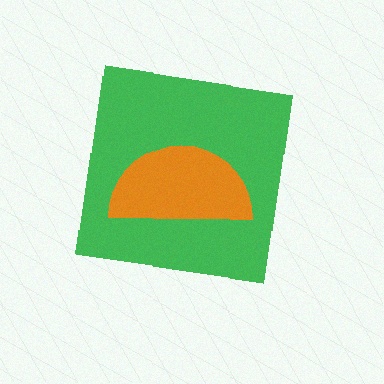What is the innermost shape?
The orange semicircle.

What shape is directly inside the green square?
The orange semicircle.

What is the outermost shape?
The green square.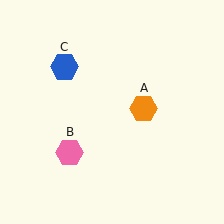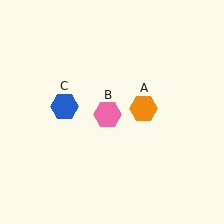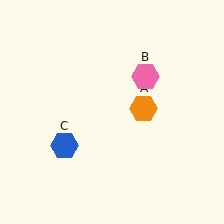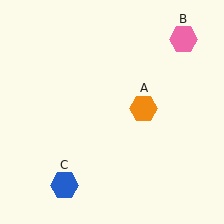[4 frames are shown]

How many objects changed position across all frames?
2 objects changed position: pink hexagon (object B), blue hexagon (object C).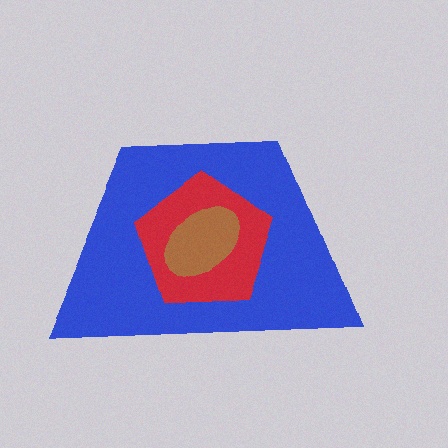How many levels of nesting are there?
3.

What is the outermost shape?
The blue trapezoid.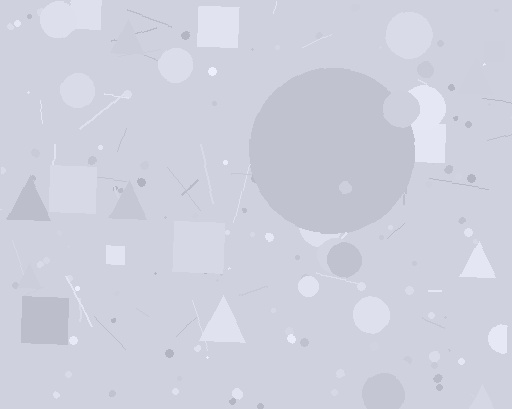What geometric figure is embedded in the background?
A circle is embedded in the background.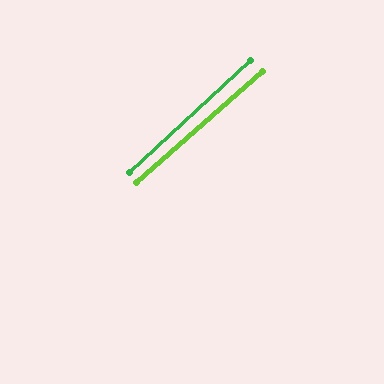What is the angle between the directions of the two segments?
Approximately 1 degree.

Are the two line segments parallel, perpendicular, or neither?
Parallel — their directions differ by only 1.4°.